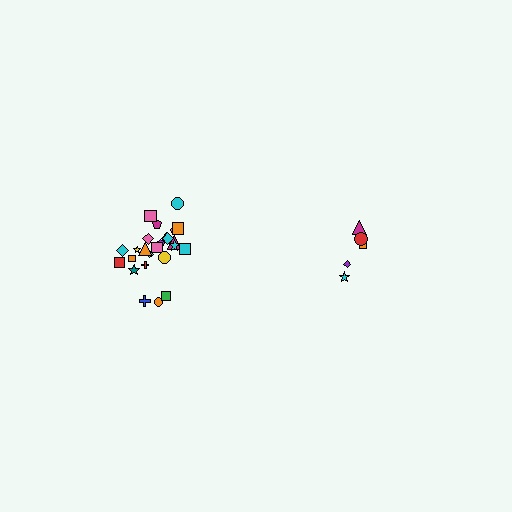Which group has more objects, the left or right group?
The left group.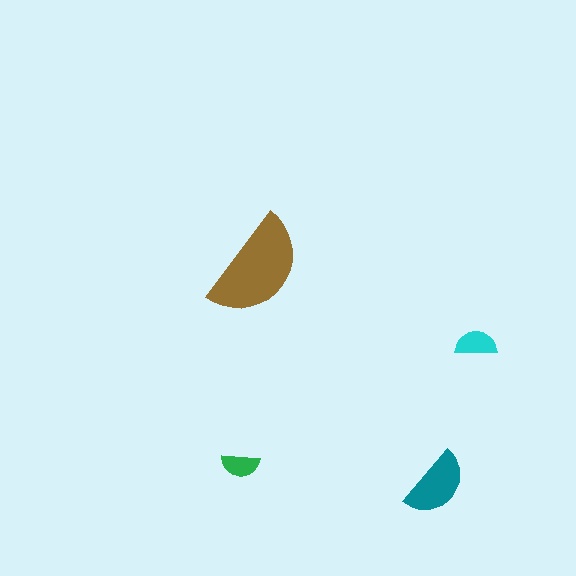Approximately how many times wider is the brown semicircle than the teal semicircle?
About 1.5 times wider.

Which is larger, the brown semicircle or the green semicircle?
The brown one.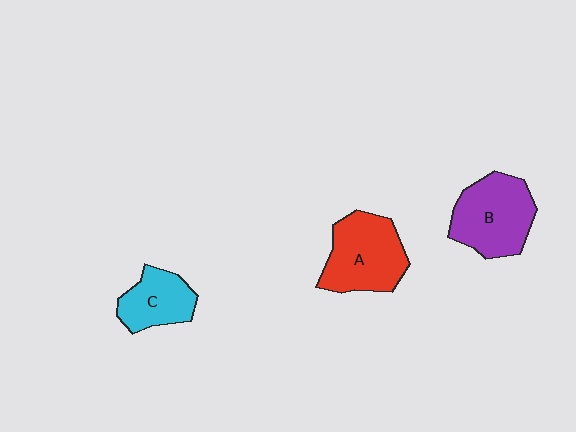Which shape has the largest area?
Shape B (purple).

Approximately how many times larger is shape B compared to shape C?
Approximately 1.5 times.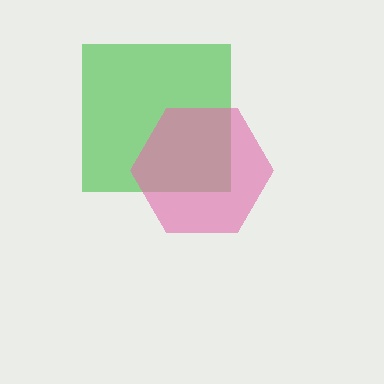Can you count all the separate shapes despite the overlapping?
Yes, there are 2 separate shapes.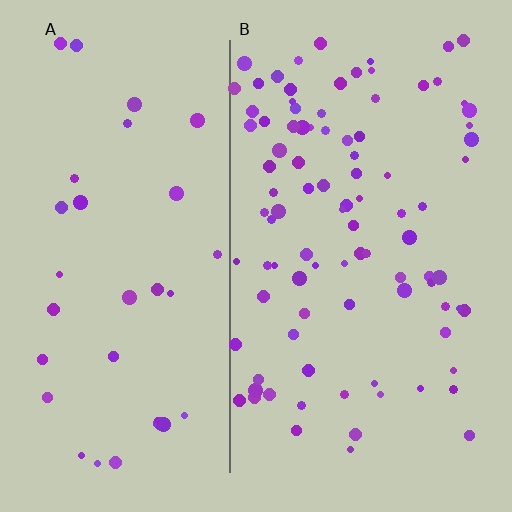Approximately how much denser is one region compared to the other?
Approximately 2.8× — region B over region A.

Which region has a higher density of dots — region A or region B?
B (the right).